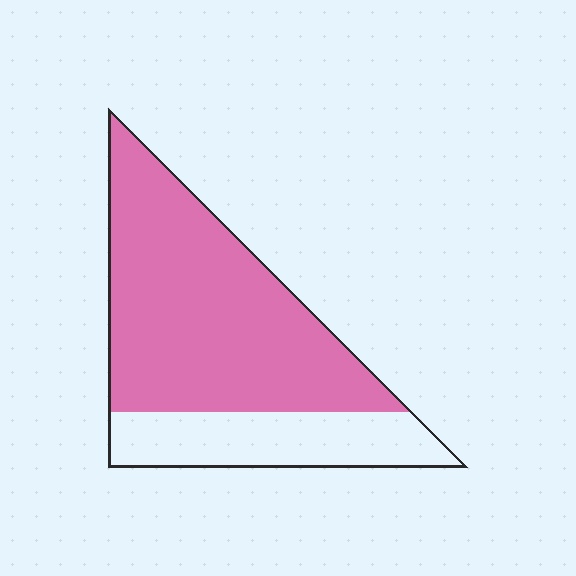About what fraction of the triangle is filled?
About three quarters (3/4).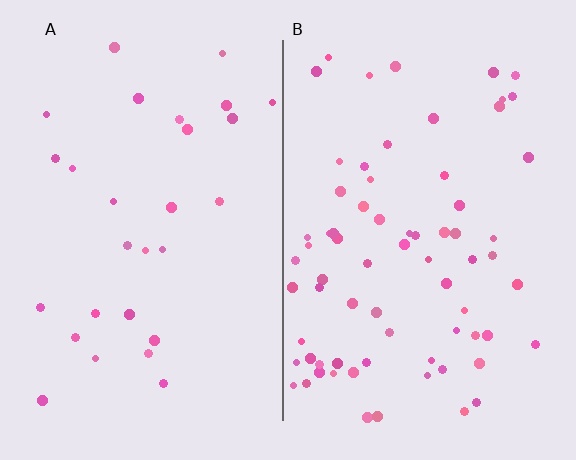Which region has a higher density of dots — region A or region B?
B (the right).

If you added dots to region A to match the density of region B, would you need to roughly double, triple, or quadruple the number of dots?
Approximately double.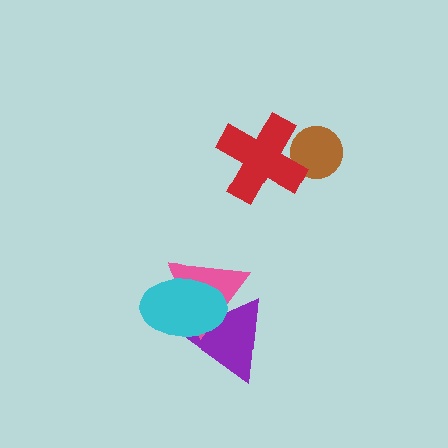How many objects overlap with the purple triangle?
2 objects overlap with the purple triangle.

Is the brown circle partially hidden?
Yes, it is partially covered by another shape.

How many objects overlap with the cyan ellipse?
2 objects overlap with the cyan ellipse.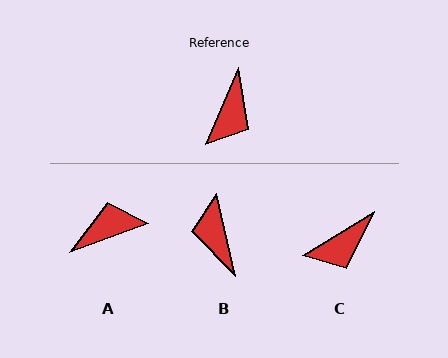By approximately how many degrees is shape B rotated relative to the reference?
Approximately 144 degrees clockwise.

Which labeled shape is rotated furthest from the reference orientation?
B, about 144 degrees away.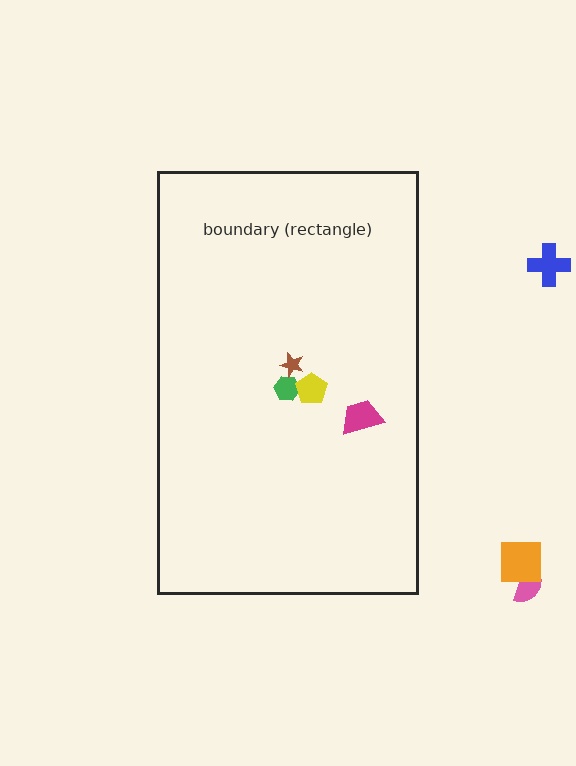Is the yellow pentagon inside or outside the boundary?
Inside.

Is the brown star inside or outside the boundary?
Inside.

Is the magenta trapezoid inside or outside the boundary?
Inside.